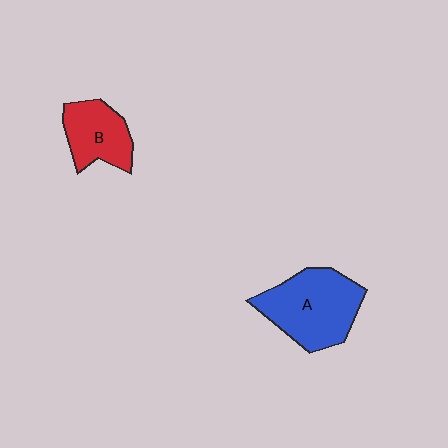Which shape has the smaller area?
Shape B (red).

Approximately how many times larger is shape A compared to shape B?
Approximately 1.6 times.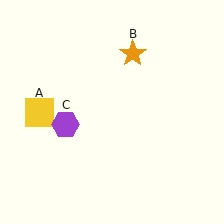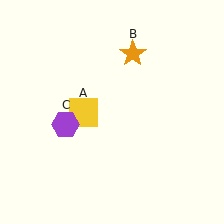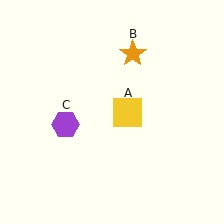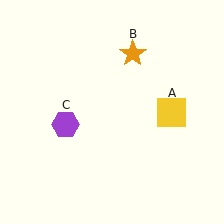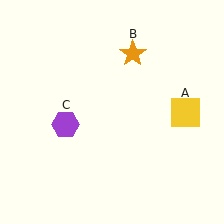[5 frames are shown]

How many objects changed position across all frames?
1 object changed position: yellow square (object A).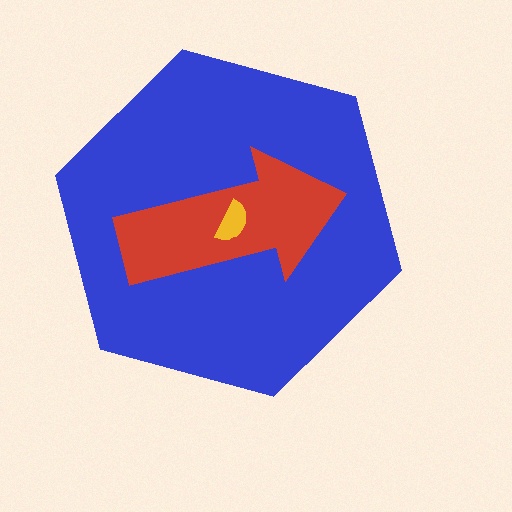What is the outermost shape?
The blue hexagon.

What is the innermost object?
The yellow semicircle.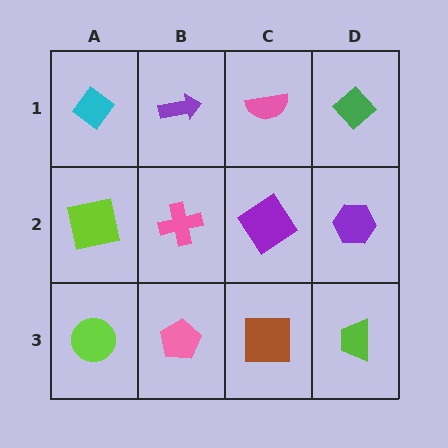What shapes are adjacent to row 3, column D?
A purple hexagon (row 2, column D), a brown square (row 3, column C).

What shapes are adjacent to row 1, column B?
A pink cross (row 2, column B), a cyan diamond (row 1, column A), a pink semicircle (row 1, column C).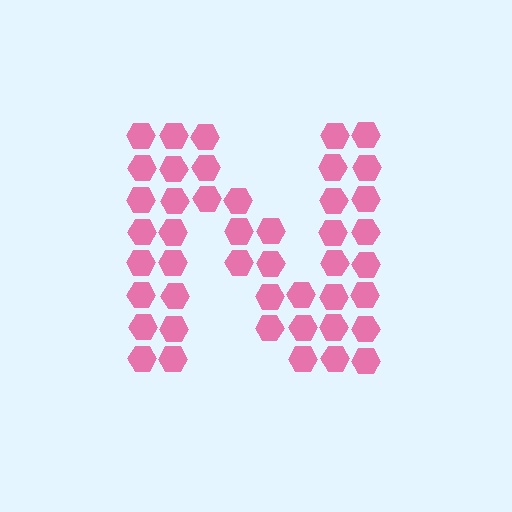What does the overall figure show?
The overall figure shows the letter N.